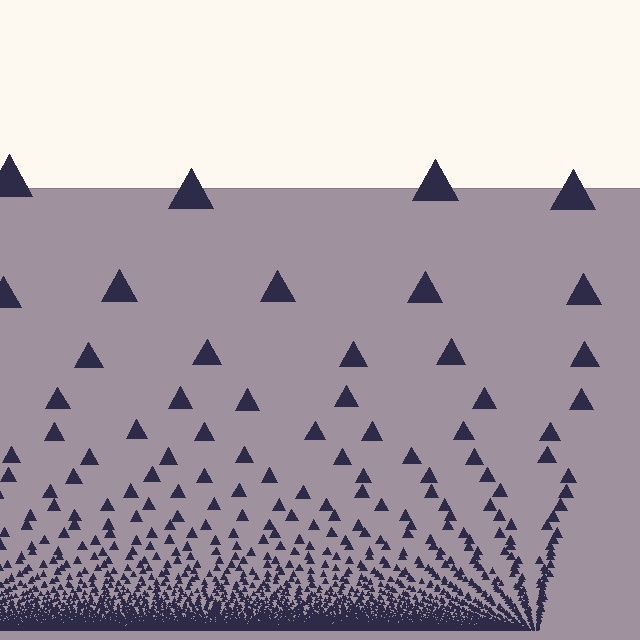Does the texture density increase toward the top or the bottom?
Density increases toward the bottom.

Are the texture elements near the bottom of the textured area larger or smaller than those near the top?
Smaller. The gradient is inverted — elements near the bottom are smaller and denser.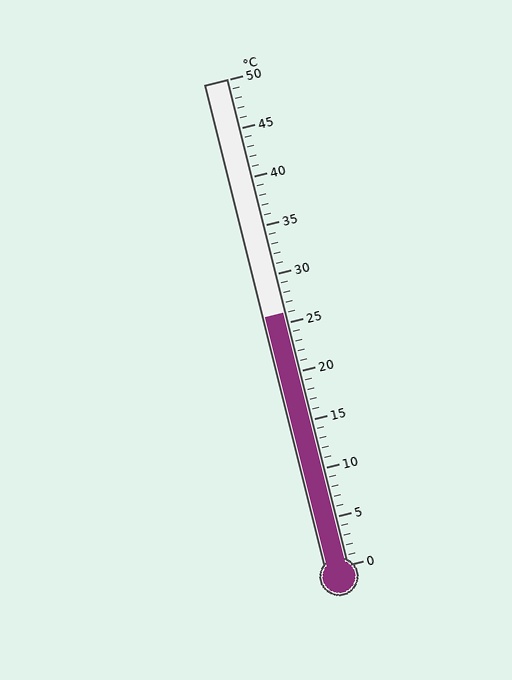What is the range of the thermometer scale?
The thermometer scale ranges from 0°C to 50°C.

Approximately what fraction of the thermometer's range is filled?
The thermometer is filled to approximately 50% of its range.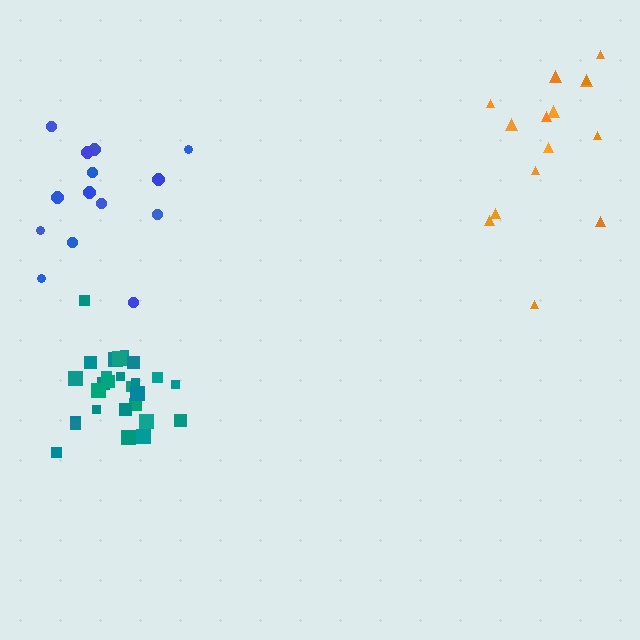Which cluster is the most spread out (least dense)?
Blue.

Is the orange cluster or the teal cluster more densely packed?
Teal.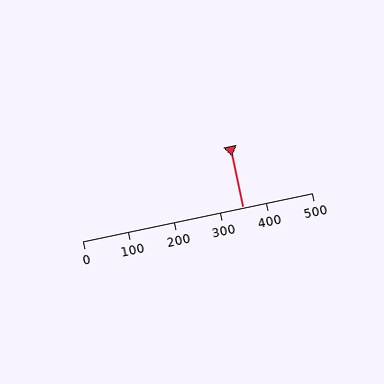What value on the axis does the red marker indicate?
The marker indicates approximately 350.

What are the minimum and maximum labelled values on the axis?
The axis runs from 0 to 500.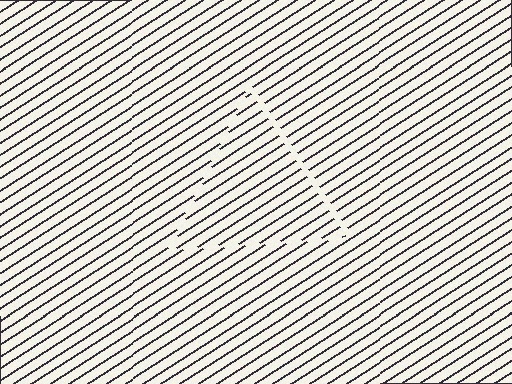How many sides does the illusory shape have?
3 sides — the line-ends trace a triangle.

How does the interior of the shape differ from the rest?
The interior of the shape contains the same grating, shifted by half a period — the contour is defined by the phase discontinuity where line-ends from the inner and outer gratings abut.